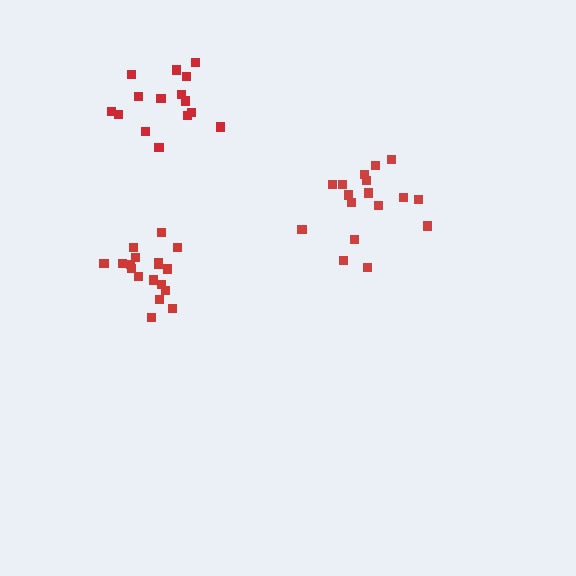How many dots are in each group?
Group 1: 15 dots, Group 2: 17 dots, Group 3: 18 dots (50 total).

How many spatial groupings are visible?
There are 3 spatial groupings.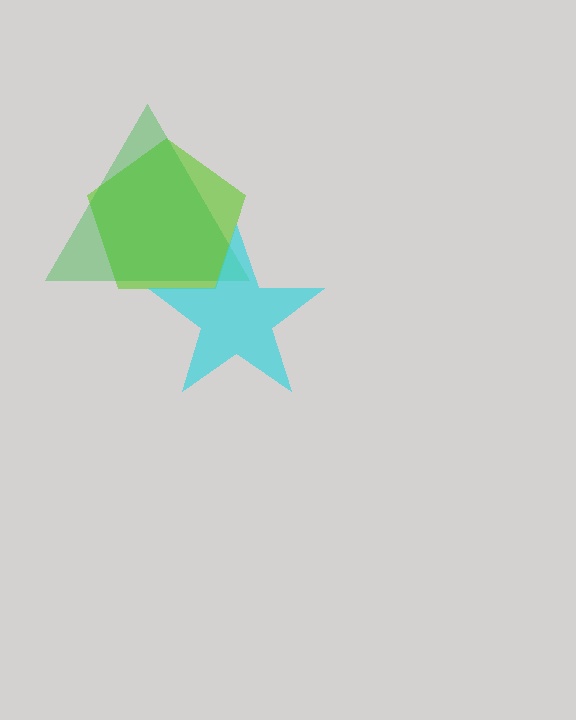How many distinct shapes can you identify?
There are 3 distinct shapes: a lime pentagon, a green triangle, a cyan star.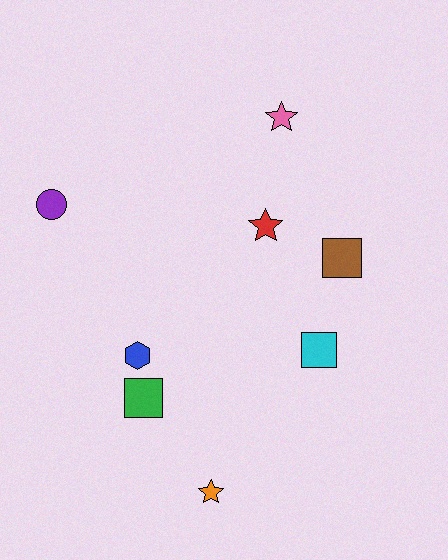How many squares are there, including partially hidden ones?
There are 3 squares.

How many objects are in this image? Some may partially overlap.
There are 8 objects.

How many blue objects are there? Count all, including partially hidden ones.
There is 1 blue object.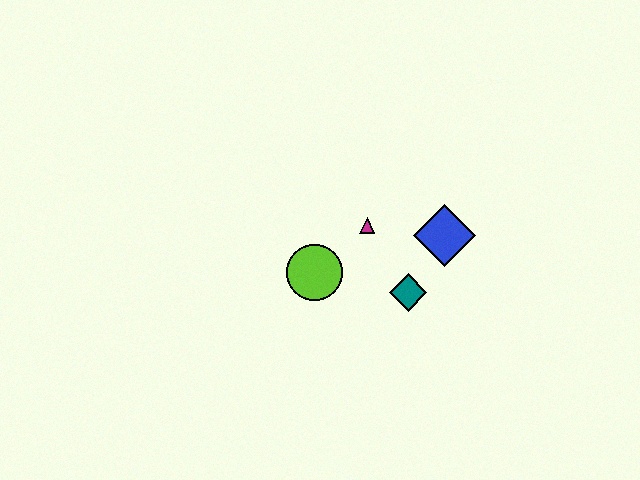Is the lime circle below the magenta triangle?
Yes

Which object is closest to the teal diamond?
The blue diamond is closest to the teal diamond.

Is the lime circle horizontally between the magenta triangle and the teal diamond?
No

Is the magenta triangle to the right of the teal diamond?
No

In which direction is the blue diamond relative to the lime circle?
The blue diamond is to the right of the lime circle.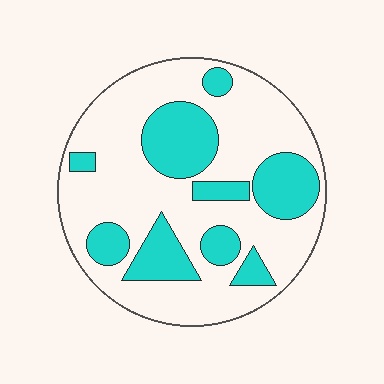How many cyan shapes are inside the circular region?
9.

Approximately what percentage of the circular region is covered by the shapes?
Approximately 30%.